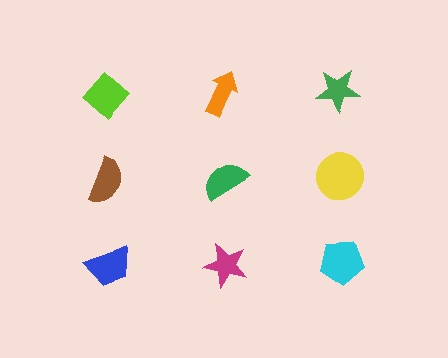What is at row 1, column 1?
A lime diamond.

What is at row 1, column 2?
An orange arrow.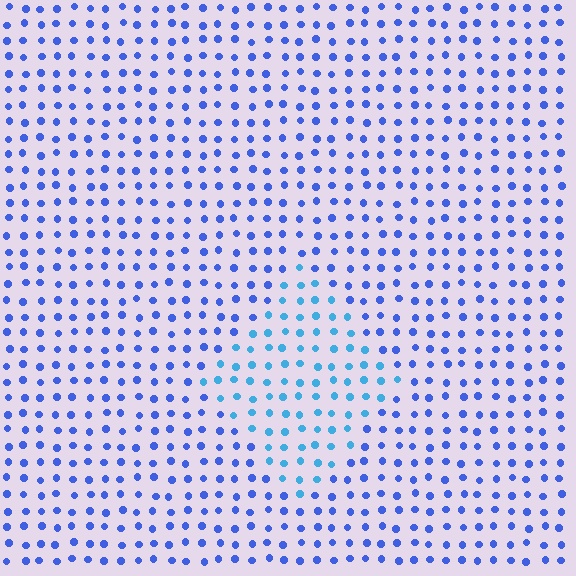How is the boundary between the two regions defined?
The boundary is defined purely by a slight shift in hue (about 29 degrees). Spacing, size, and orientation are identical on both sides.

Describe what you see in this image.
The image is filled with small blue elements in a uniform arrangement. A diamond-shaped region is visible where the elements are tinted to a slightly different hue, forming a subtle color boundary.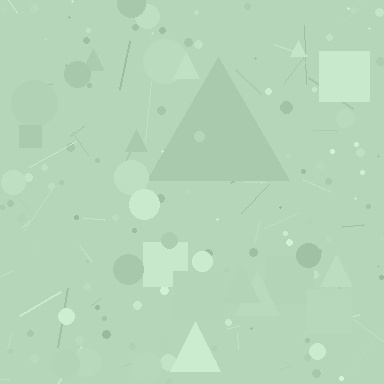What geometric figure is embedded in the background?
A triangle is embedded in the background.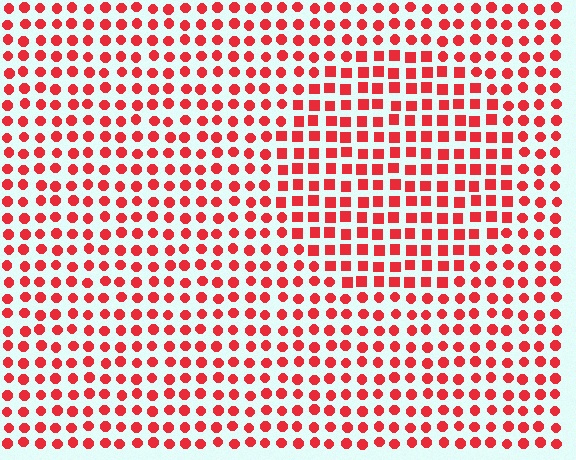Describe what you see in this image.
The image is filled with small red elements arranged in a uniform grid. A circle-shaped region contains squares, while the surrounding area contains circles. The boundary is defined purely by the change in element shape.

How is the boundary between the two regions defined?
The boundary is defined by a change in element shape: squares inside vs. circles outside. All elements share the same color and spacing.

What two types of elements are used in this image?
The image uses squares inside the circle region and circles outside it.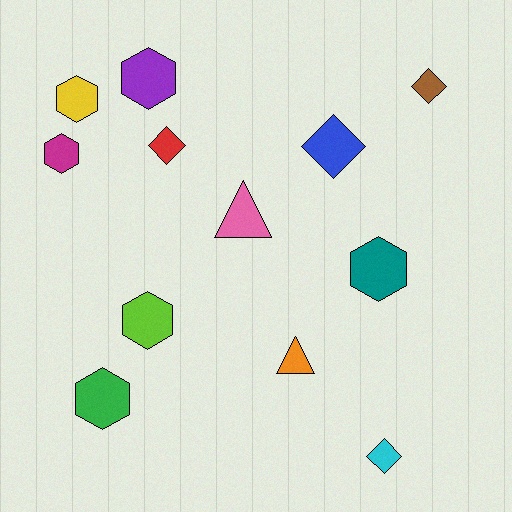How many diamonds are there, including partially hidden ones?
There are 4 diamonds.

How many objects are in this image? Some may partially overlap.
There are 12 objects.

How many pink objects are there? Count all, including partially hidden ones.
There is 1 pink object.